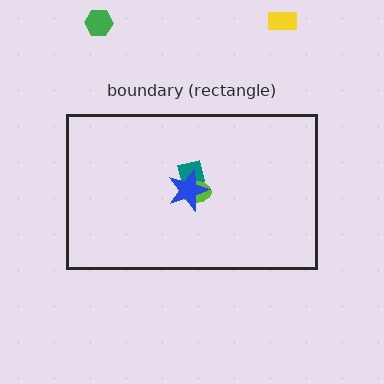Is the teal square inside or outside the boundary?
Inside.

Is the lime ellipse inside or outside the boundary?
Inside.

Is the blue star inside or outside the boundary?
Inside.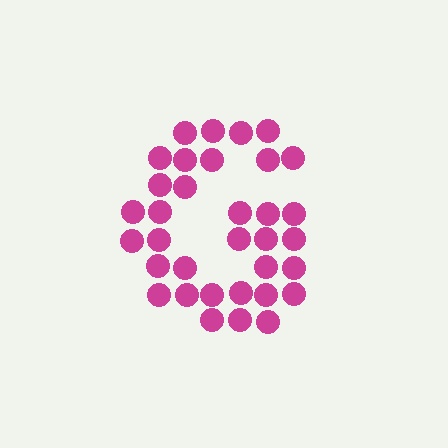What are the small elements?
The small elements are circles.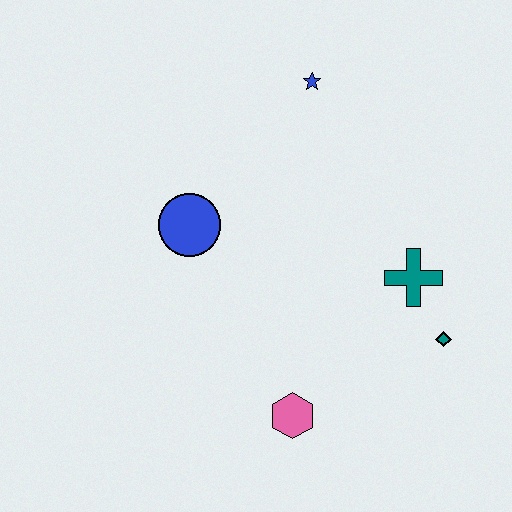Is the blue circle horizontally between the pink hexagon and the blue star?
No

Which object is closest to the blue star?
The blue circle is closest to the blue star.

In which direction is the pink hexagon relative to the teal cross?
The pink hexagon is below the teal cross.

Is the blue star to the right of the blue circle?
Yes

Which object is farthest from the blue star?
The pink hexagon is farthest from the blue star.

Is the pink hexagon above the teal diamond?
No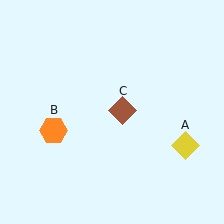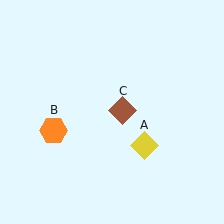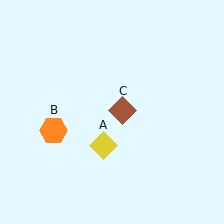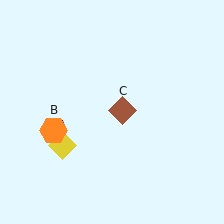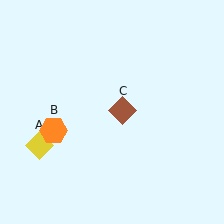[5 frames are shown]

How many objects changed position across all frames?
1 object changed position: yellow diamond (object A).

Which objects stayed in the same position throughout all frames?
Orange hexagon (object B) and brown diamond (object C) remained stationary.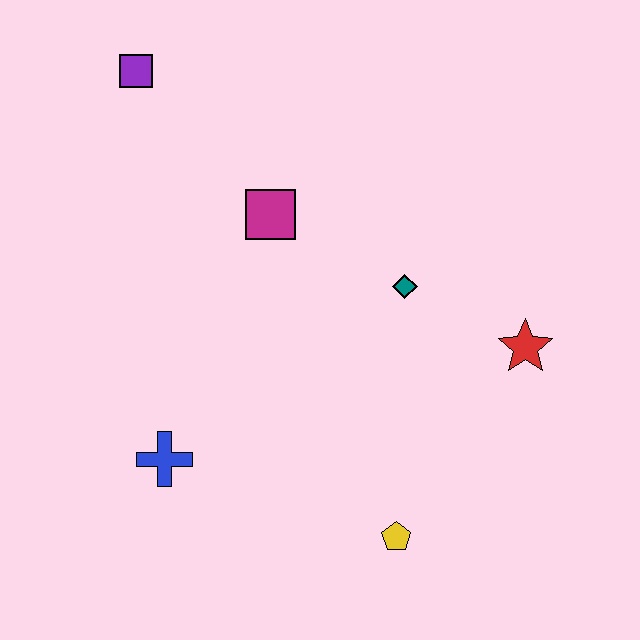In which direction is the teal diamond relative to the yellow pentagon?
The teal diamond is above the yellow pentagon.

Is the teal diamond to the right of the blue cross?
Yes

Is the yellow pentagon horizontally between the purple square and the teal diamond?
Yes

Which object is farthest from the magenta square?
The yellow pentagon is farthest from the magenta square.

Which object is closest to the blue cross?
The yellow pentagon is closest to the blue cross.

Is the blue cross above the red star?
No